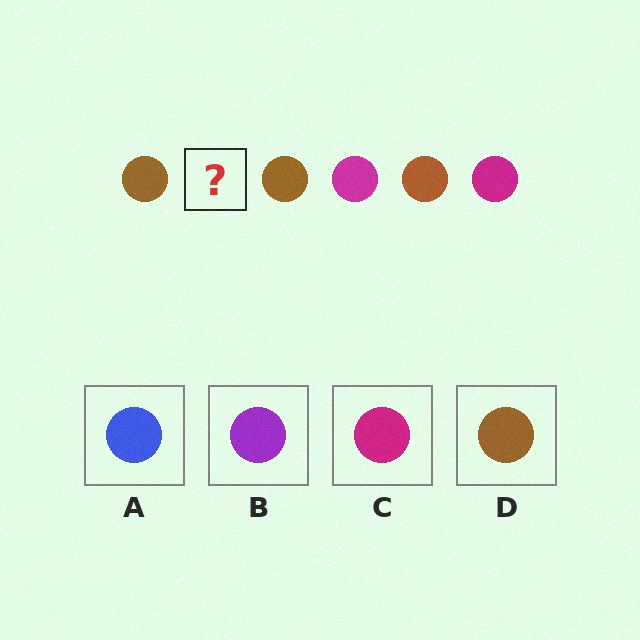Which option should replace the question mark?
Option C.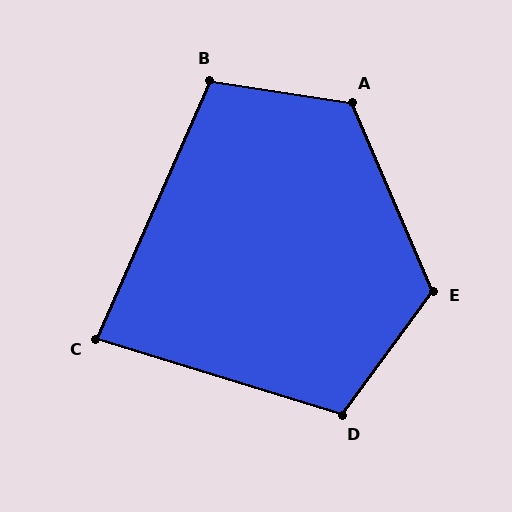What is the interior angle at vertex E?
Approximately 120 degrees (obtuse).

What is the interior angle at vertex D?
Approximately 109 degrees (obtuse).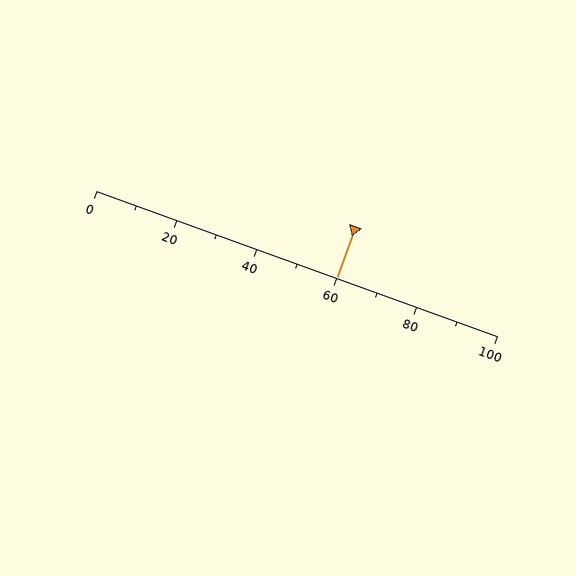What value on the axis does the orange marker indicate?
The marker indicates approximately 60.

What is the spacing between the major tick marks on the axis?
The major ticks are spaced 20 apart.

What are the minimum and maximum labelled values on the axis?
The axis runs from 0 to 100.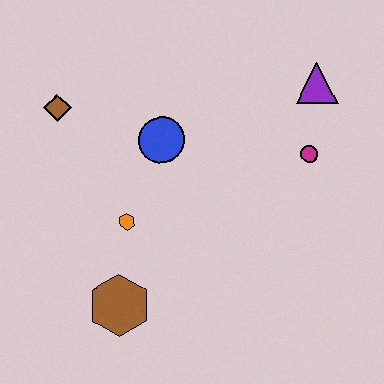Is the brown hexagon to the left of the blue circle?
Yes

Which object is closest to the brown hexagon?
The orange hexagon is closest to the brown hexagon.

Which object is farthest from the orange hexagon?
The purple triangle is farthest from the orange hexagon.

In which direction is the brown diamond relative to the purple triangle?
The brown diamond is to the left of the purple triangle.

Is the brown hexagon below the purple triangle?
Yes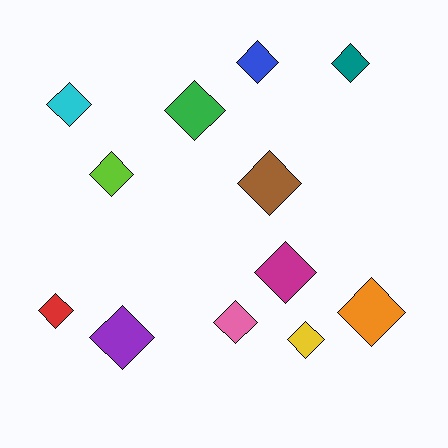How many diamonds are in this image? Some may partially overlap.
There are 12 diamonds.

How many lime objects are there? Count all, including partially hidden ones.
There is 1 lime object.